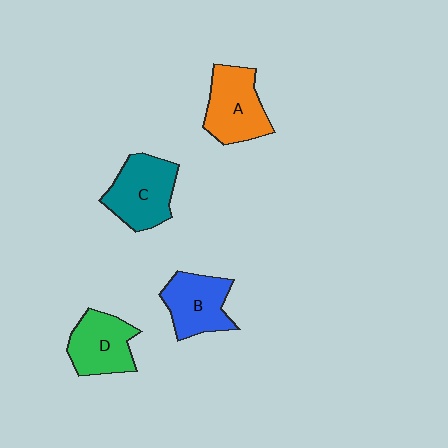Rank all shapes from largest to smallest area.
From largest to smallest: C (teal), A (orange), B (blue), D (green).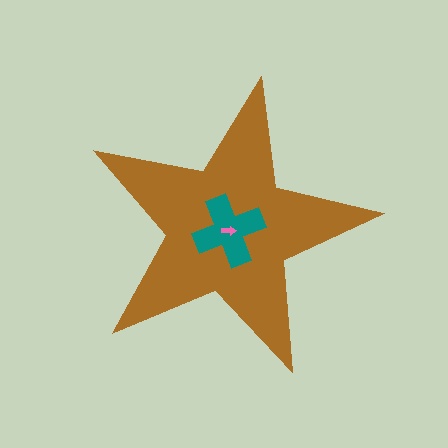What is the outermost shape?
The brown star.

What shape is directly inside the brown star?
The teal cross.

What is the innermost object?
The pink arrow.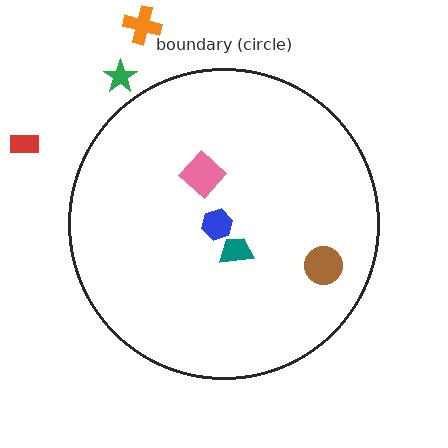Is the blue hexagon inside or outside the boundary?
Inside.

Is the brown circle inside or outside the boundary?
Inside.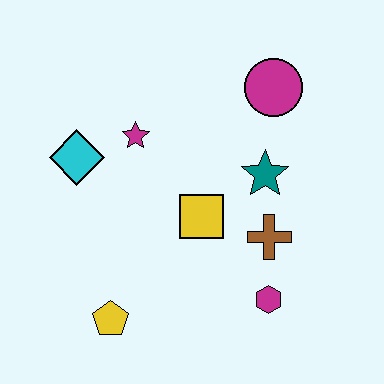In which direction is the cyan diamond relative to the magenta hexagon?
The cyan diamond is to the left of the magenta hexagon.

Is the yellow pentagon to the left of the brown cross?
Yes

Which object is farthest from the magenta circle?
The yellow pentagon is farthest from the magenta circle.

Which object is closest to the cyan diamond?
The magenta star is closest to the cyan diamond.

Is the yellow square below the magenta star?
Yes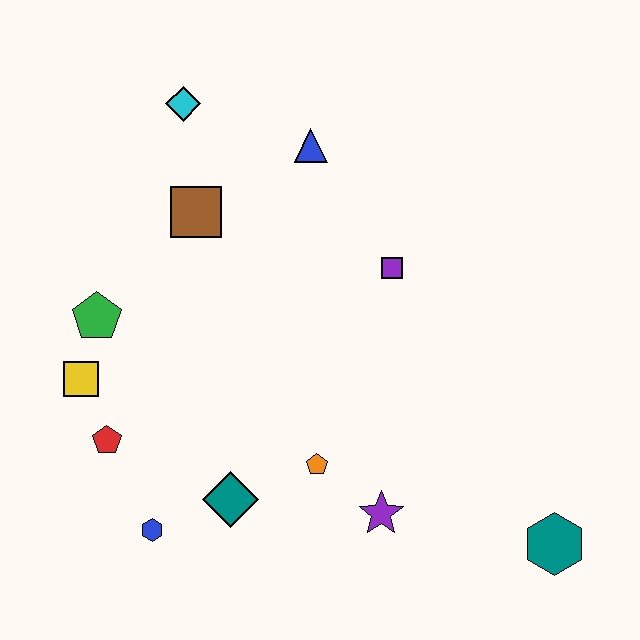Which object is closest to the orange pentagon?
The purple star is closest to the orange pentagon.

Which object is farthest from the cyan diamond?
The teal hexagon is farthest from the cyan diamond.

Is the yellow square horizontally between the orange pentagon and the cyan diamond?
No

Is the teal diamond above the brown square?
No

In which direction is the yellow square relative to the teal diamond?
The yellow square is to the left of the teal diamond.